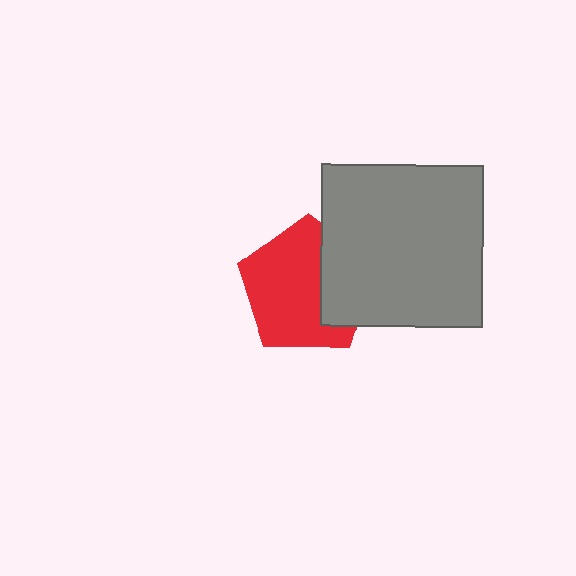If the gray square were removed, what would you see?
You would see the complete red pentagon.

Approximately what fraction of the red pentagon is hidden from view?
Roughly 32% of the red pentagon is hidden behind the gray square.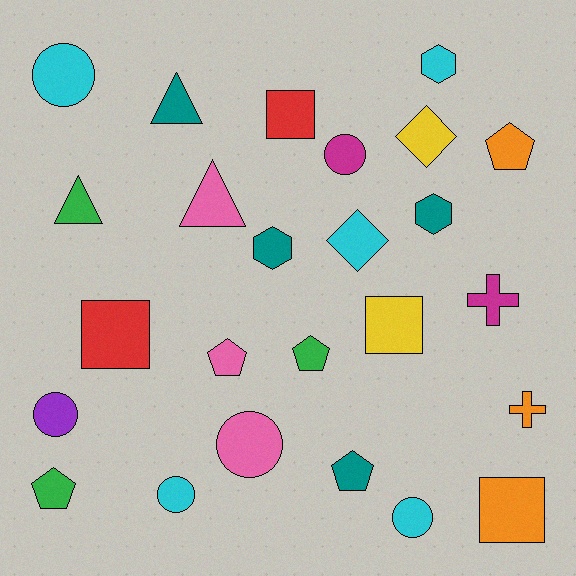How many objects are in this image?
There are 25 objects.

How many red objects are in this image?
There are 2 red objects.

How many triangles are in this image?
There are 3 triangles.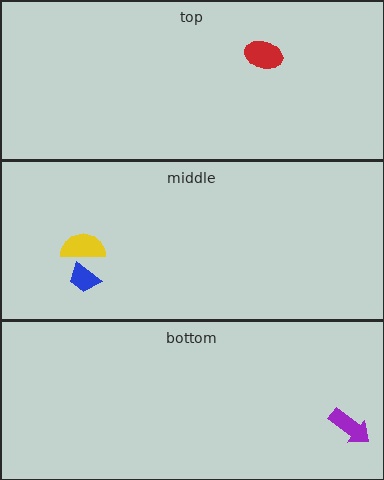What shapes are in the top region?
The red ellipse.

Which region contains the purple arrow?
The bottom region.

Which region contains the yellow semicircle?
The middle region.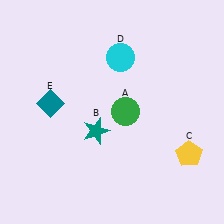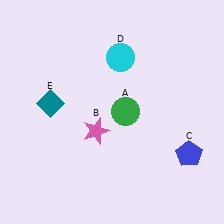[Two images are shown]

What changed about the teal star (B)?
In Image 1, B is teal. In Image 2, it changed to pink.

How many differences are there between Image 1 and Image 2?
There are 2 differences between the two images.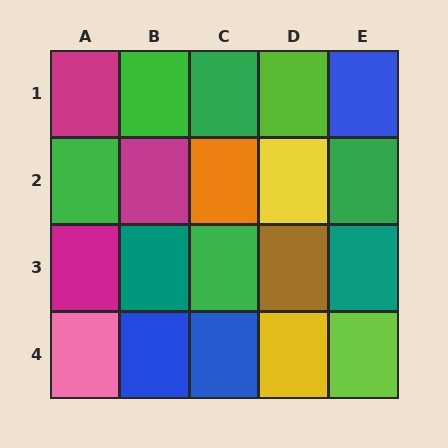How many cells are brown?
1 cell is brown.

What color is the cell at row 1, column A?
Magenta.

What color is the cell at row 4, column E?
Lime.